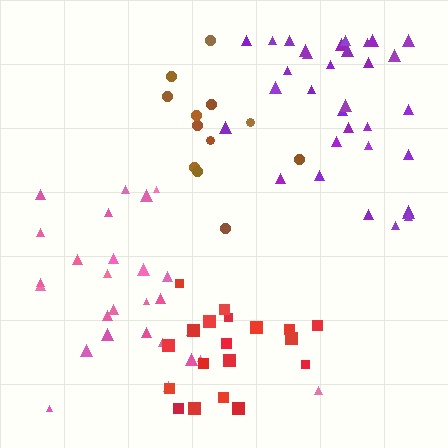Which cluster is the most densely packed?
Red.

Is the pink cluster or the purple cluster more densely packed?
Purple.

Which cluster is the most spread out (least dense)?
Pink.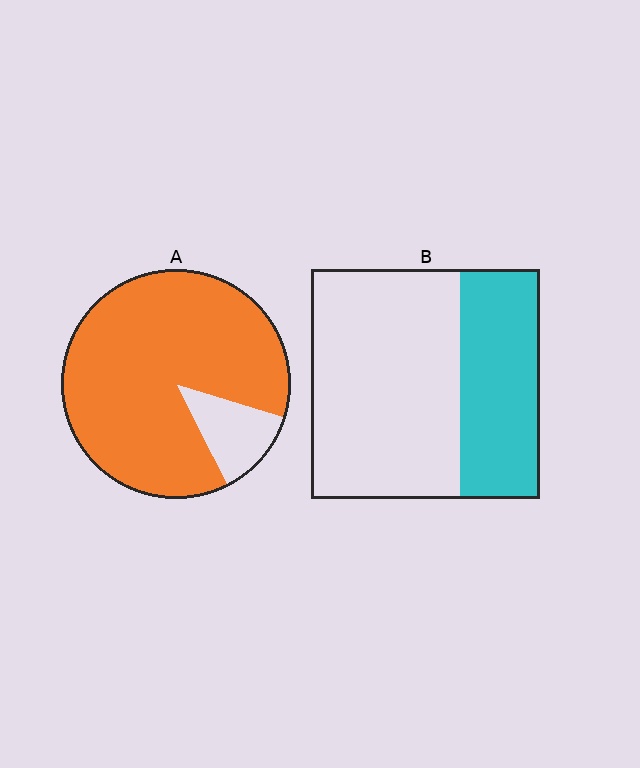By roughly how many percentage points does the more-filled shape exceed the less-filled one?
By roughly 50 percentage points (A over B).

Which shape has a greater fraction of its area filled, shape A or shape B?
Shape A.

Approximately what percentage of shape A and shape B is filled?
A is approximately 85% and B is approximately 35%.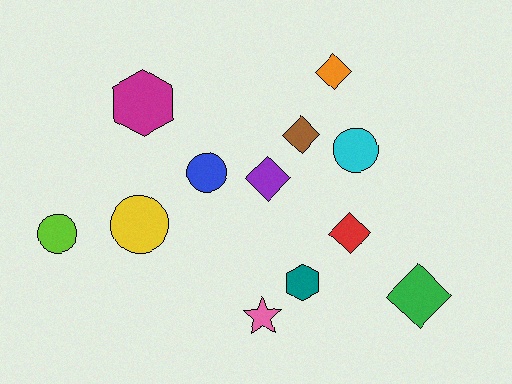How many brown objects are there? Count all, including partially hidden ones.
There is 1 brown object.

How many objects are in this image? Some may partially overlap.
There are 12 objects.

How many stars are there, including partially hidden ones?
There is 1 star.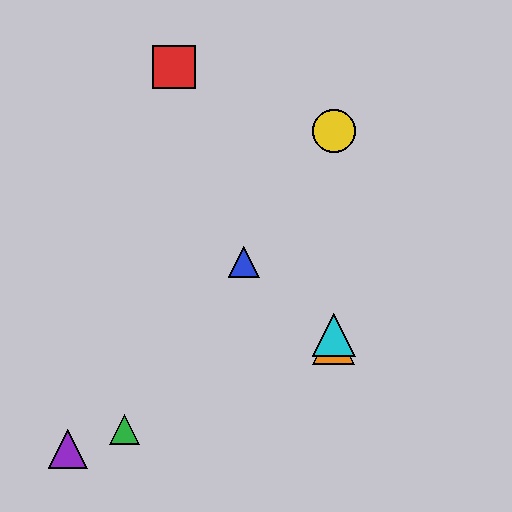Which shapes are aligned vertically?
The yellow circle, the orange triangle, the cyan triangle are aligned vertically.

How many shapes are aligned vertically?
3 shapes (the yellow circle, the orange triangle, the cyan triangle) are aligned vertically.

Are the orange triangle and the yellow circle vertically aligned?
Yes, both are at x≈334.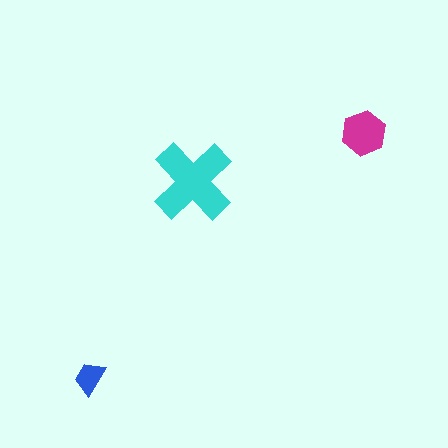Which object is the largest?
The cyan cross.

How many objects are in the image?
There are 3 objects in the image.